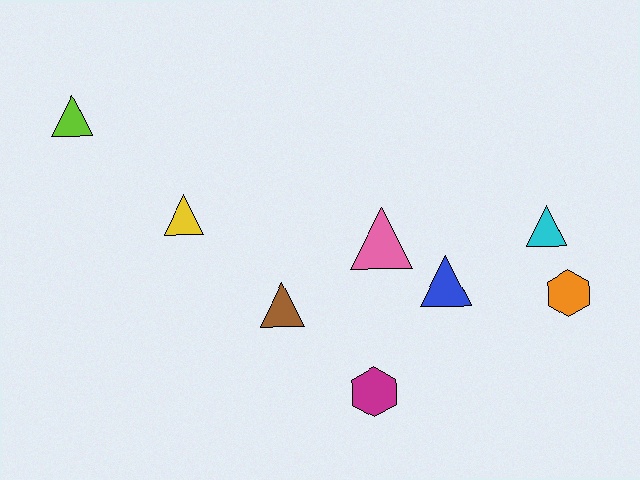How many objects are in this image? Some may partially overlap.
There are 8 objects.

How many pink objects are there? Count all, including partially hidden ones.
There is 1 pink object.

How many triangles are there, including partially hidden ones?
There are 6 triangles.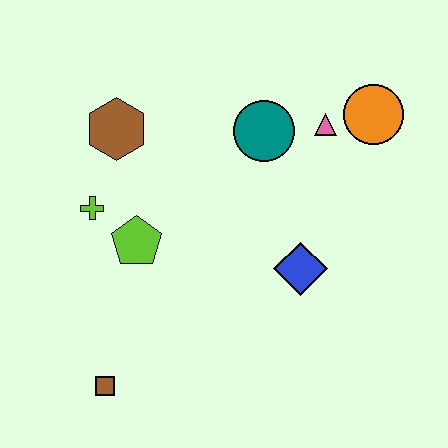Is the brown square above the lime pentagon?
No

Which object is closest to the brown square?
The lime pentagon is closest to the brown square.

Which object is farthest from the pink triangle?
The brown square is farthest from the pink triangle.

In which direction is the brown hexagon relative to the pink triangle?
The brown hexagon is to the left of the pink triangle.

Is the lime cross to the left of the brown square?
Yes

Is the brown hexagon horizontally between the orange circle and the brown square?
Yes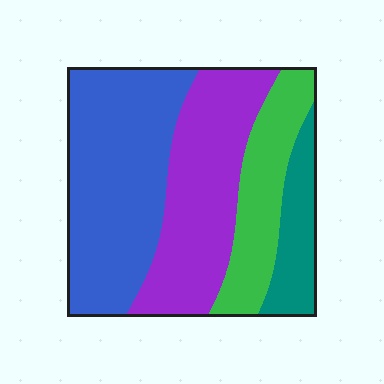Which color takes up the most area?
Blue, at roughly 40%.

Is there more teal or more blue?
Blue.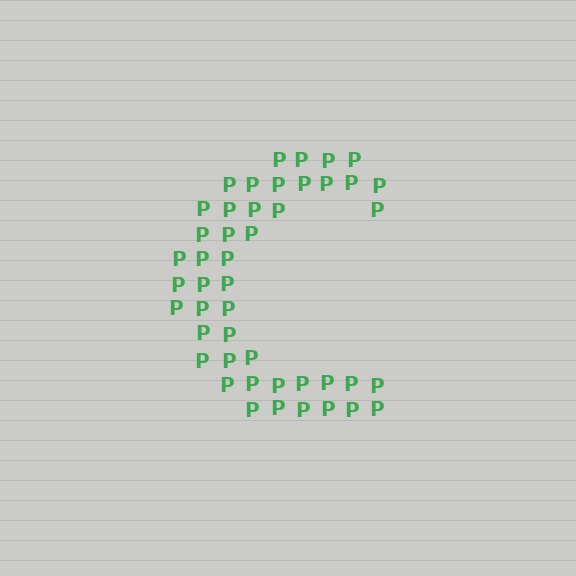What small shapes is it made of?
It is made of small letter P's.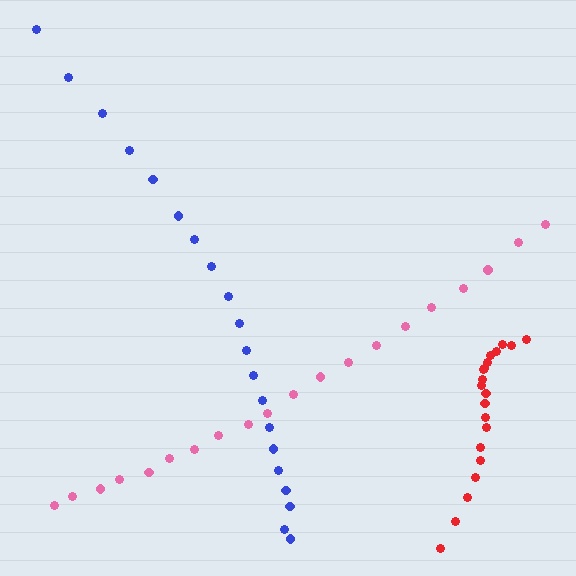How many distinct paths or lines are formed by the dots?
There are 3 distinct paths.